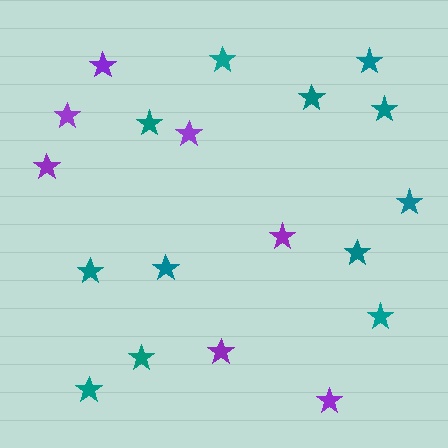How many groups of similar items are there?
There are 2 groups: one group of teal stars (12) and one group of purple stars (7).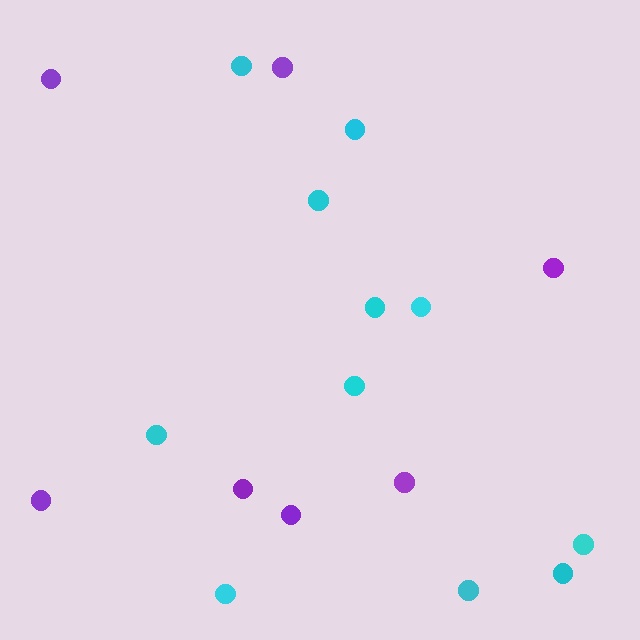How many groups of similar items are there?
There are 2 groups: one group of purple circles (7) and one group of cyan circles (11).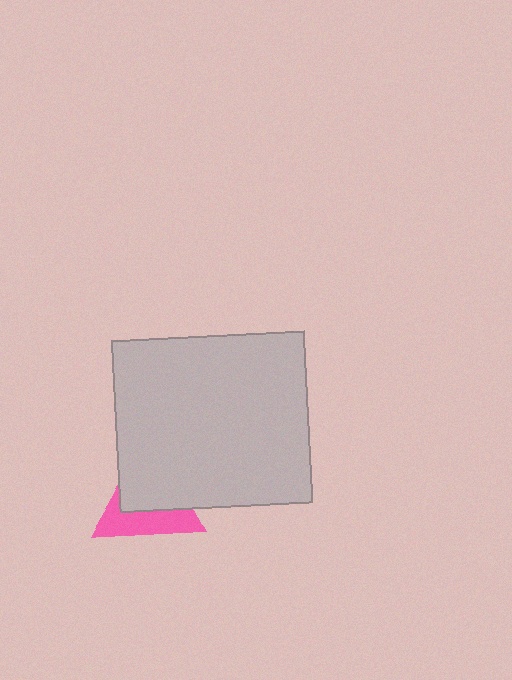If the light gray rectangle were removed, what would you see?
You would see the complete pink triangle.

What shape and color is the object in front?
The object in front is a light gray rectangle.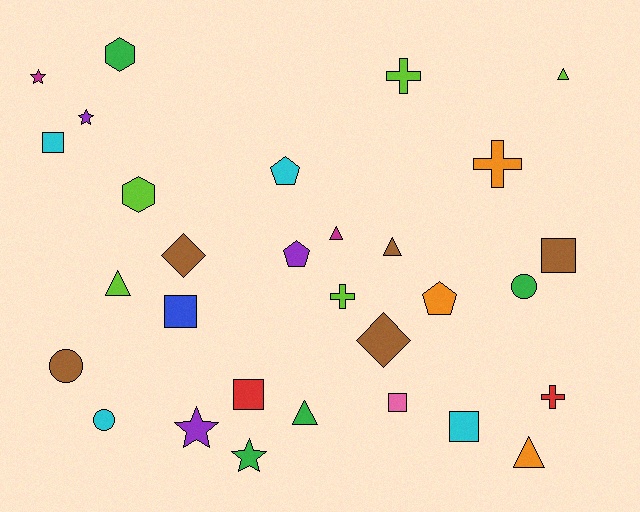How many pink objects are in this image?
There is 1 pink object.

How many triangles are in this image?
There are 6 triangles.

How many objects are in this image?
There are 30 objects.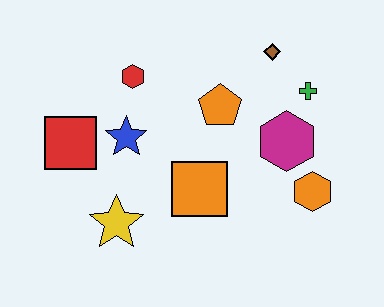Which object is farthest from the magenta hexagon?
The red square is farthest from the magenta hexagon.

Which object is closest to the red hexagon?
The blue star is closest to the red hexagon.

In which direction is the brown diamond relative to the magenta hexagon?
The brown diamond is above the magenta hexagon.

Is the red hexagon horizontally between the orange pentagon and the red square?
Yes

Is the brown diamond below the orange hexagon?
No